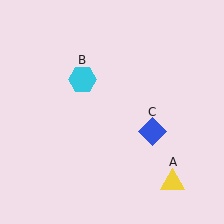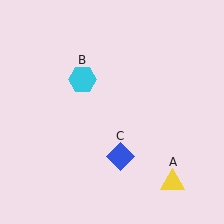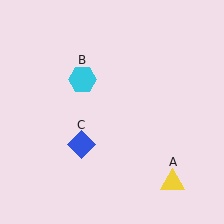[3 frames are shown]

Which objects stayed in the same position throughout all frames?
Yellow triangle (object A) and cyan hexagon (object B) remained stationary.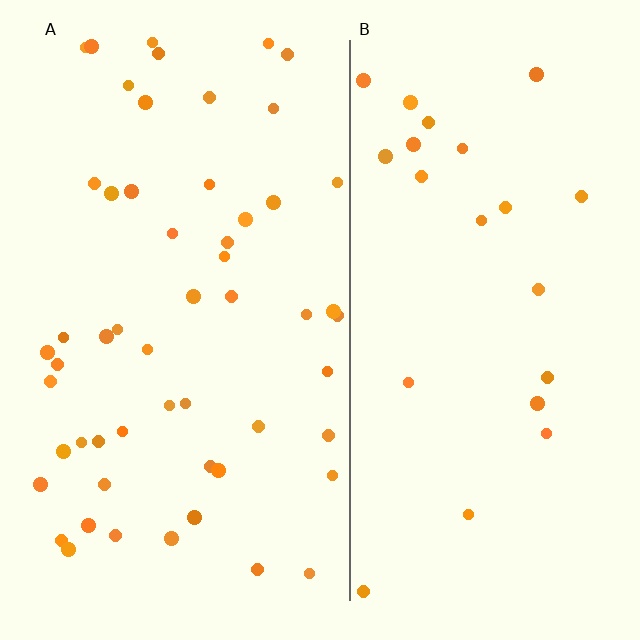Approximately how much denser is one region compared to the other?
Approximately 2.4× — region A over region B.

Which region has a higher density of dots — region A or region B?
A (the left).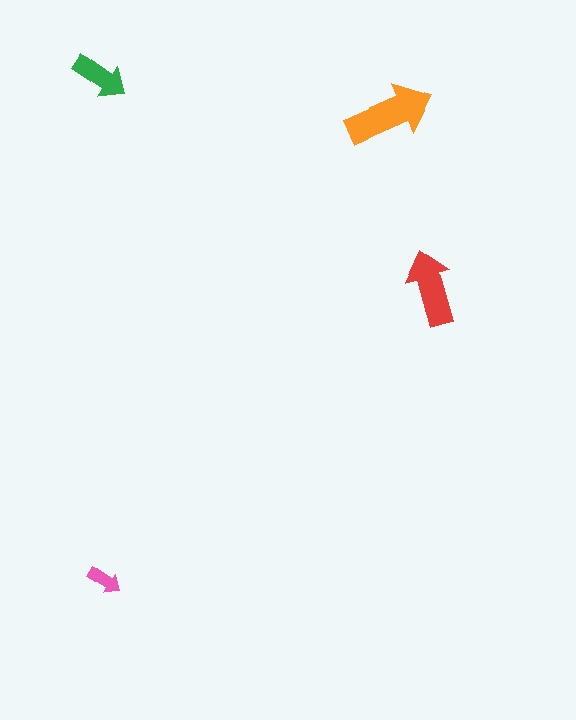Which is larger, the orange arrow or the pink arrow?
The orange one.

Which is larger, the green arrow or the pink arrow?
The green one.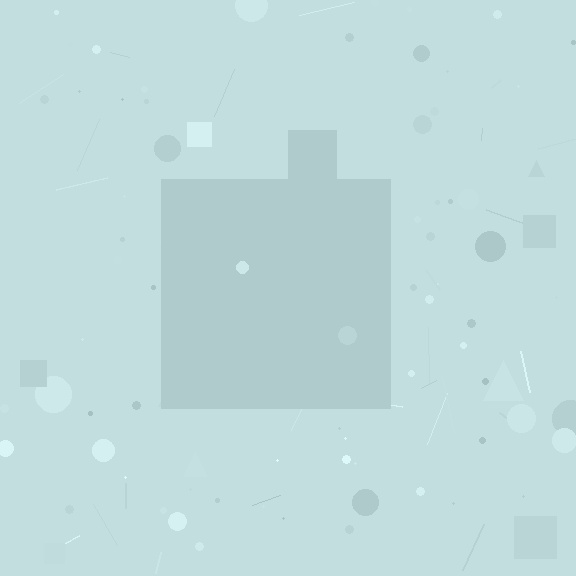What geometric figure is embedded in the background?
A square is embedded in the background.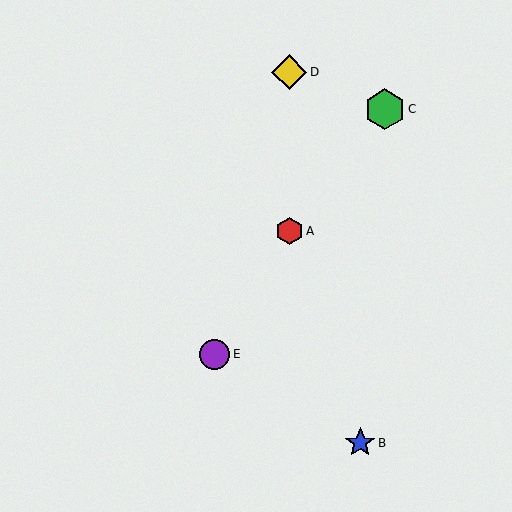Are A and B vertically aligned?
No, A is at x≈289 and B is at x≈360.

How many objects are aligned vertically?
2 objects (A, D) are aligned vertically.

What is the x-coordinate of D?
Object D is at x≈289.